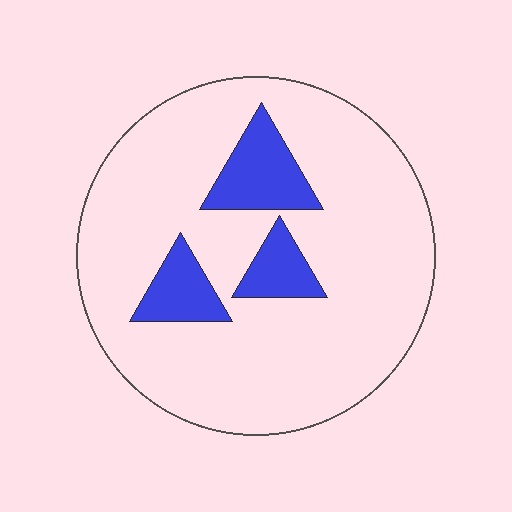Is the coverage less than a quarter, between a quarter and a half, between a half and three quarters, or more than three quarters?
Less than a quarter.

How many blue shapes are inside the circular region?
3.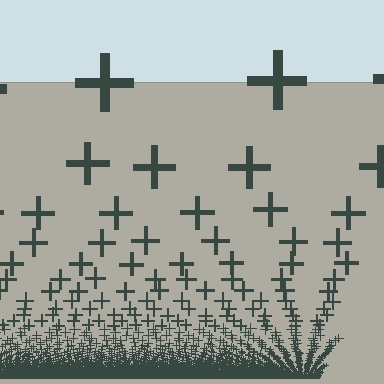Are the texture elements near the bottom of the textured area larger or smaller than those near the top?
Smaller. The gradient is inverted — elements near the bottom are smaller and denser.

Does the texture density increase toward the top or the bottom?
Density increases toward the bottom.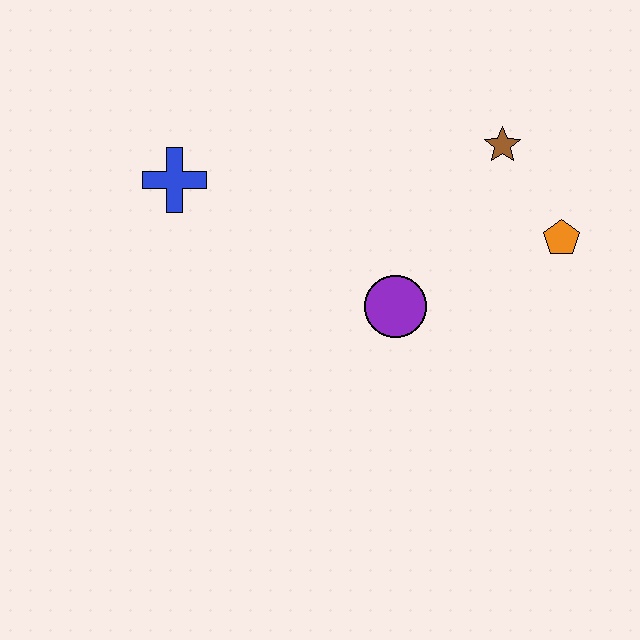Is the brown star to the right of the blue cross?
Yes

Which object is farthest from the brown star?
The blue cross is farthest from the brown star.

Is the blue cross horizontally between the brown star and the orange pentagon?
No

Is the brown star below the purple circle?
No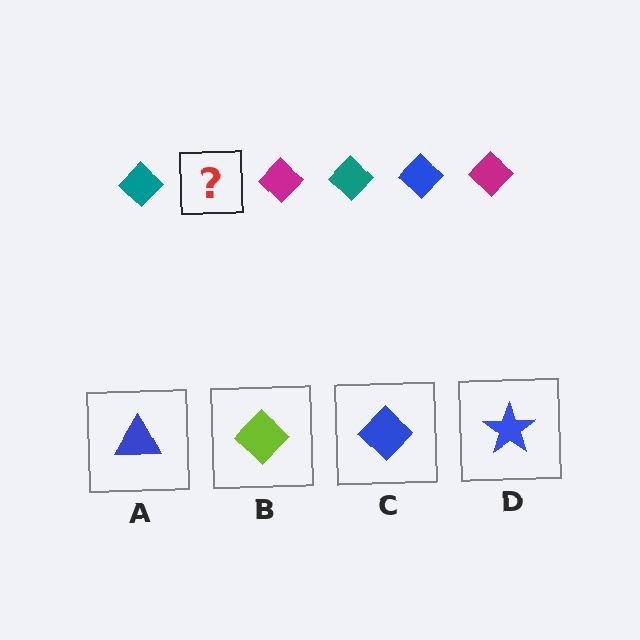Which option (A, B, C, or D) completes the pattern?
C.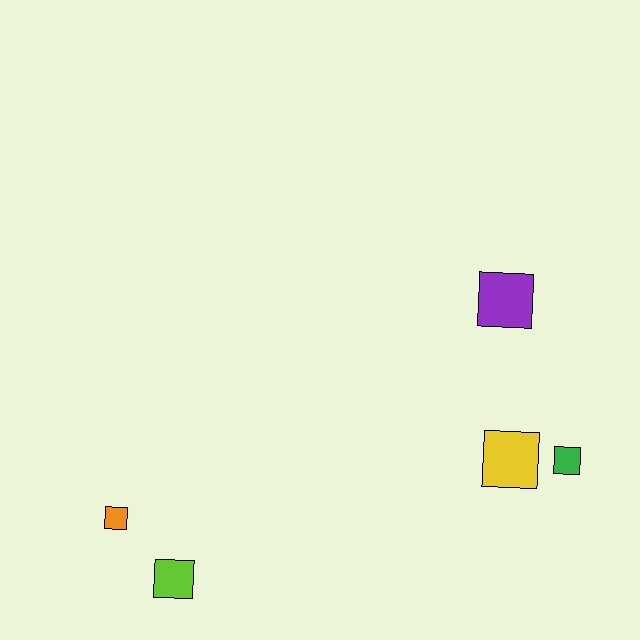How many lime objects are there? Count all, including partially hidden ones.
There is 1 lime object.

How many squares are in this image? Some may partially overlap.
There are 5 squares.